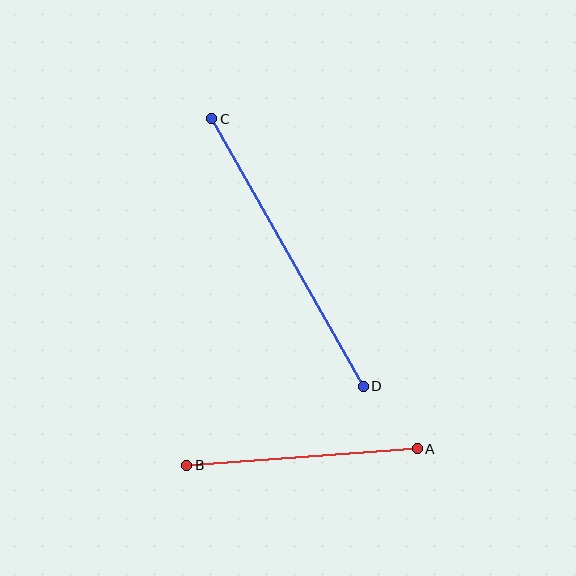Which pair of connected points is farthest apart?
Points C and D are farthest apart.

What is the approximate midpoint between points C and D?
The midpoint is at approximately (287, 252) pixels.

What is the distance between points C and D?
The distance is approximately 307 pixels.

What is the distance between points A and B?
The distance is approximately 231 pixels.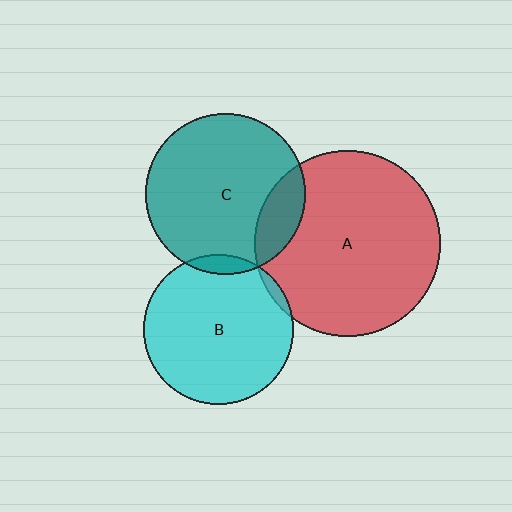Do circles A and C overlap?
Yes.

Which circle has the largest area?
Circle A (red).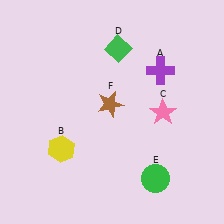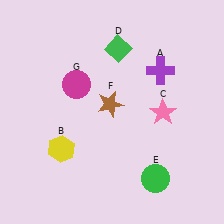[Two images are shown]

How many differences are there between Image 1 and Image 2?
There is 1 difference between the two images.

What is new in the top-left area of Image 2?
A magenta circle (G) was added in the top-left area of Image 2.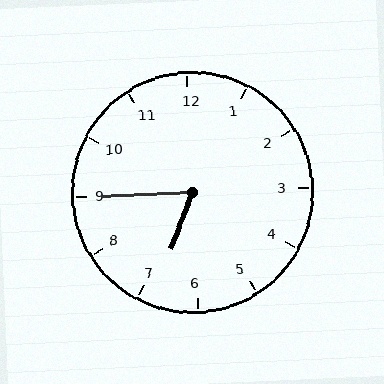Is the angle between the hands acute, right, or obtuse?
It is acute.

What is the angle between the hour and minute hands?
Approximately 68 degrees.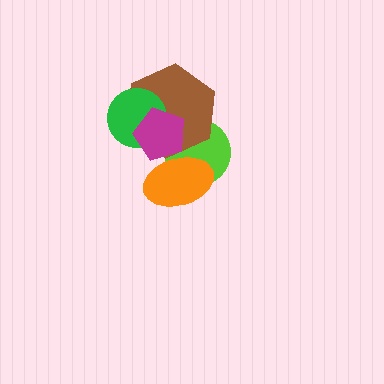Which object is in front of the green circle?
The magenta pentagon is in front of the green circle.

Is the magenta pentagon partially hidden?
Yes, it is partially covered by another shape.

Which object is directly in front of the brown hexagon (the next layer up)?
The green circle is directly in front of the brown hexagon.